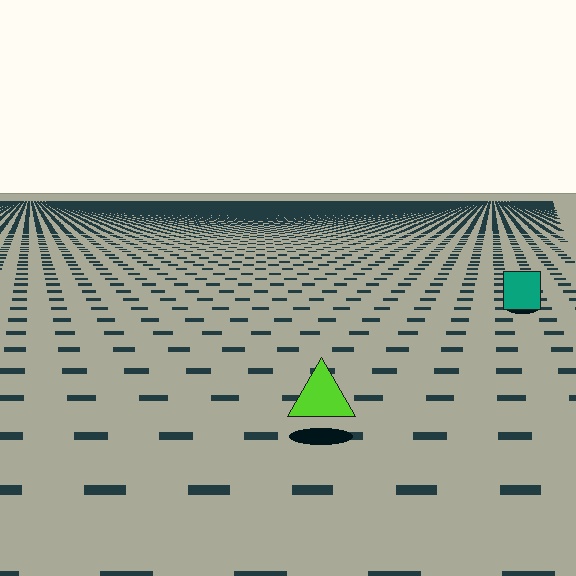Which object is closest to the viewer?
The lime triangle is closest. The texture marks near it are larger and more spread out.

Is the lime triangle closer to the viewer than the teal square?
Yes. The lime triangle is closer — you can tell from the texture gradient: the ground texture is coarser near it.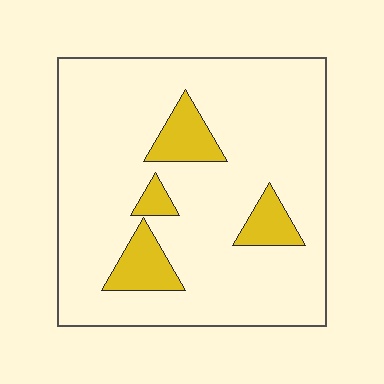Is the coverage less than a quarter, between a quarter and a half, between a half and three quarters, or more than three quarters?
Less than a quarter.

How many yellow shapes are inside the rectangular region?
4.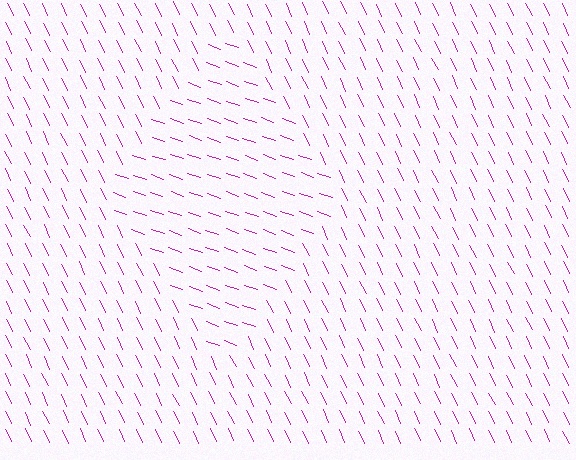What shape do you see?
I see a diamond.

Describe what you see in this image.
The image is filled with small magenta line segments. A diamond region in the image has lines oriented differently from the surrounding lines, creating a visible texture boundary.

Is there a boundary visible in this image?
Yes, there is a texture boundary formed by a change in line orientation.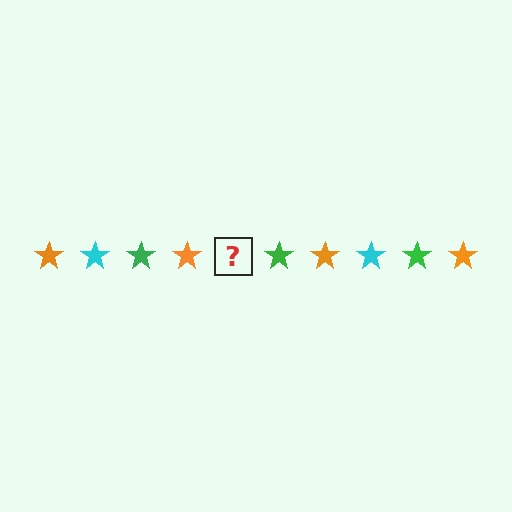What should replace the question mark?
The question mark should be replaced with a cyan star.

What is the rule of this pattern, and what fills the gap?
The rule is that the pattern cycles through orange, cyan, green stars. The gap should be filled with a cyan star.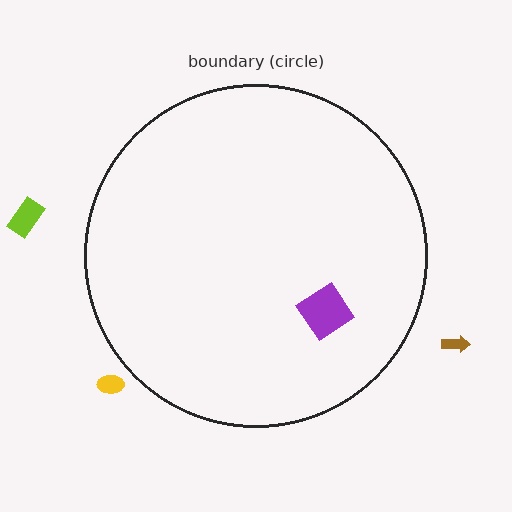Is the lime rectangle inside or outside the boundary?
Outside.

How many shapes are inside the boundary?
1 inside, 3 outside.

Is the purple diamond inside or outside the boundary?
Inside.